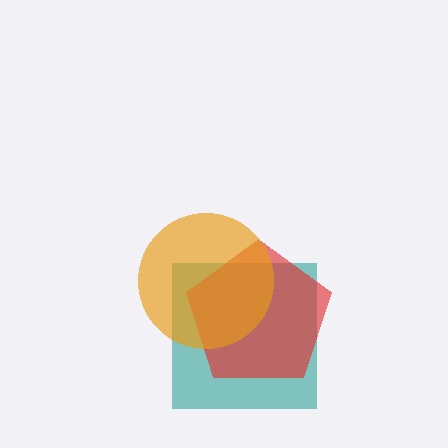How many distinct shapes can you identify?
There are 3 distinct shapes: a teal square, a red pentagon, an orange circle.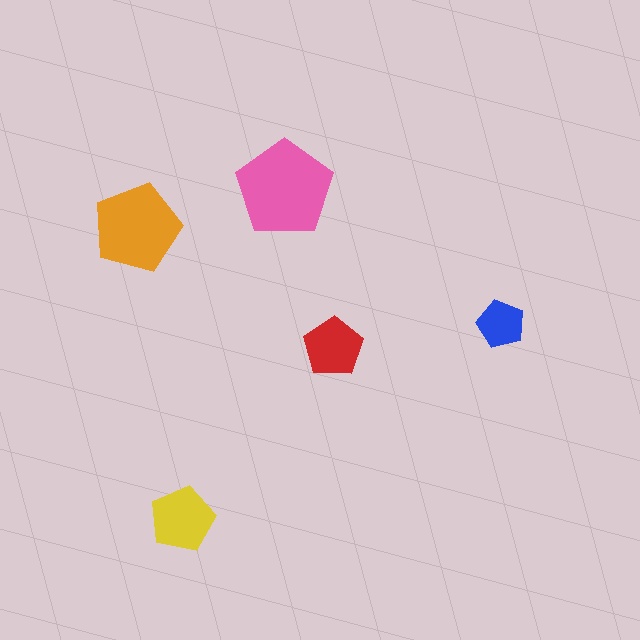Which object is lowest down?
The yellow pentagon is bottommost.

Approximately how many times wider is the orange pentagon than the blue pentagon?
About 2 times wider.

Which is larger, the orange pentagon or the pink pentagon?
The pink one.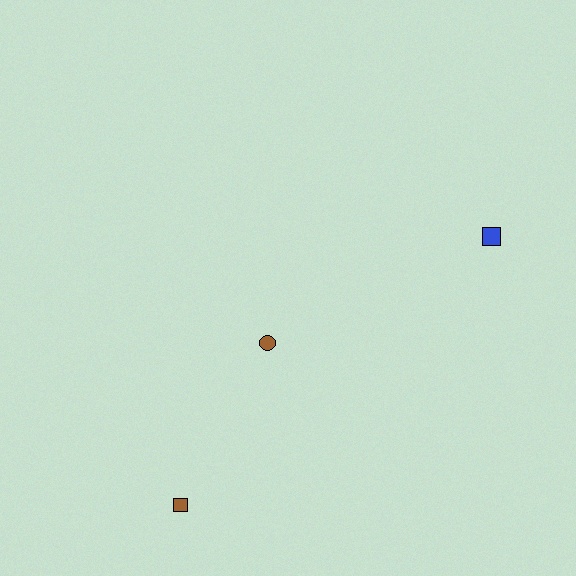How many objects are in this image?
There are 3 objects.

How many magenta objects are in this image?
There are no magenta objects.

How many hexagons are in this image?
There are no hexagons.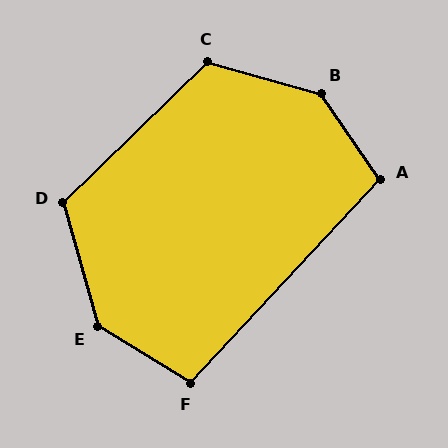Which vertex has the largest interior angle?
B, at approximately 140 degrees.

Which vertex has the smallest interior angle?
F, at approximately 102 degrees.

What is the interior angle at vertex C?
Approximately 120 degrees (obtuse).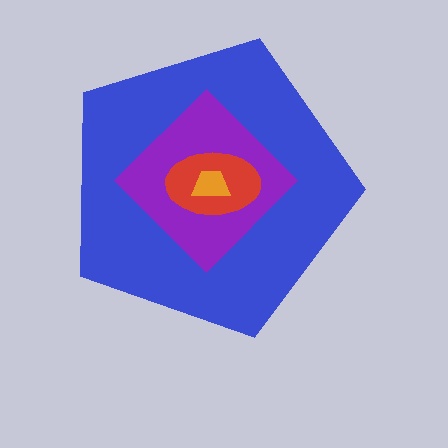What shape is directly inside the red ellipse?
The orange trapezoid.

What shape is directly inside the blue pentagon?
The purple diamond.